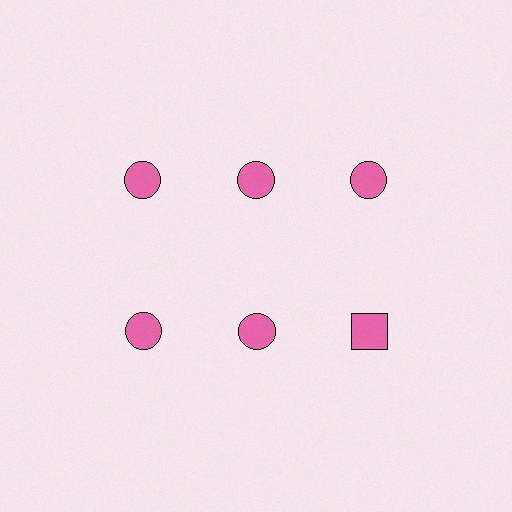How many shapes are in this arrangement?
There are 6 shapes arranged in a grid pattern.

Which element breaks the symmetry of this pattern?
The pink square in the second row, center column breaks the symmetry. All other shapes are pink circles.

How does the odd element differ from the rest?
It has a different shape: square instead of circle.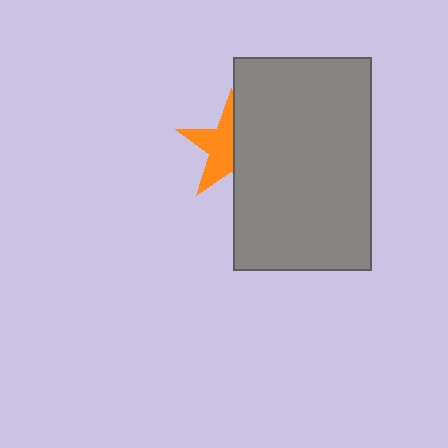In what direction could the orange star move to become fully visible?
The orange star could move left. That would shift it out from behind the gray rectangle entirely.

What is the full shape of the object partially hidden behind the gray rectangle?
The partially hidden object is an orange star.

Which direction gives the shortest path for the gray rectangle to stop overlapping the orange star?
Moving right gives the shortest separation.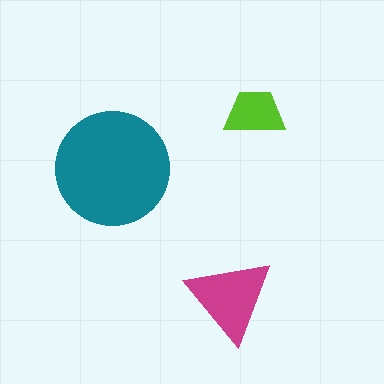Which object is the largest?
The teal circle.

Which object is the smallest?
The lime trapezoid.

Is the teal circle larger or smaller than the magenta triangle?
Larger.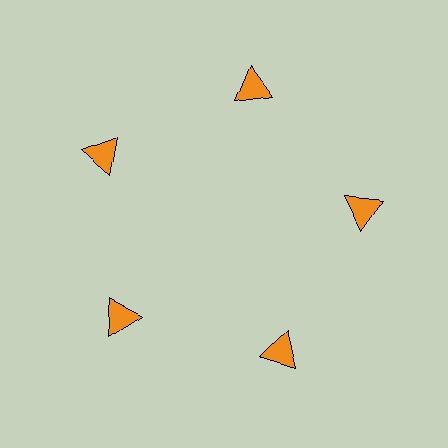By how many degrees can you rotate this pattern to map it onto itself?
The pattern maps onto itself every 72 degrees of rotation.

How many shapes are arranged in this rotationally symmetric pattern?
There are 5 shapes, arranged in 5 groups of 1.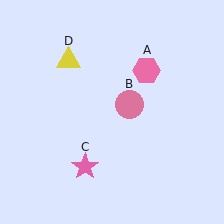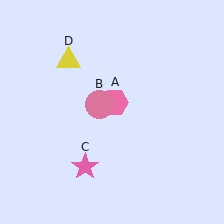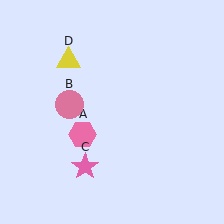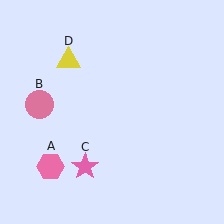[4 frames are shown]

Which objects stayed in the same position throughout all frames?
Pink star (object C) and yellow triangle (object D) remained stationary.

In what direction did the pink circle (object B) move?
The pink circle (object B) moved left.